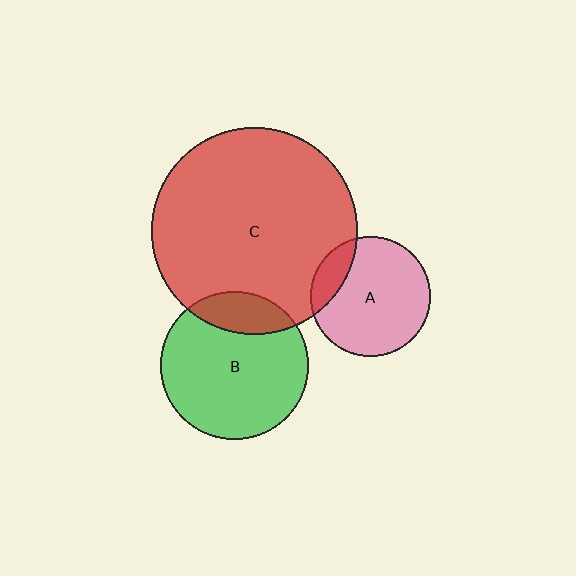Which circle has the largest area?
Circle C (red).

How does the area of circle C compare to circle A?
Approximately 3.0 times.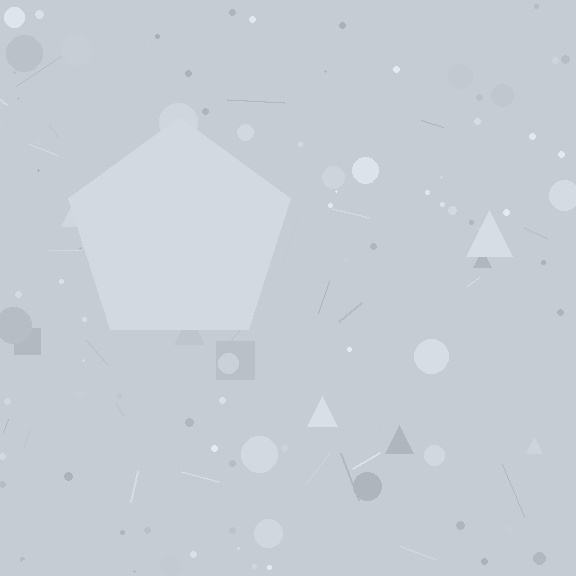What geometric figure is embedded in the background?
A pentagon is embedded in the background.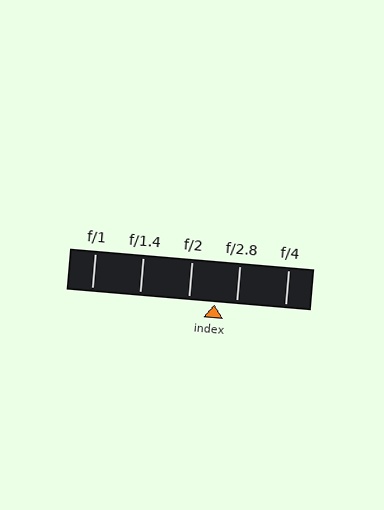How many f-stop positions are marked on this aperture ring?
There are 5 f-stop positions marked.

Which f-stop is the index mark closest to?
The index mark is closest to f/2.8.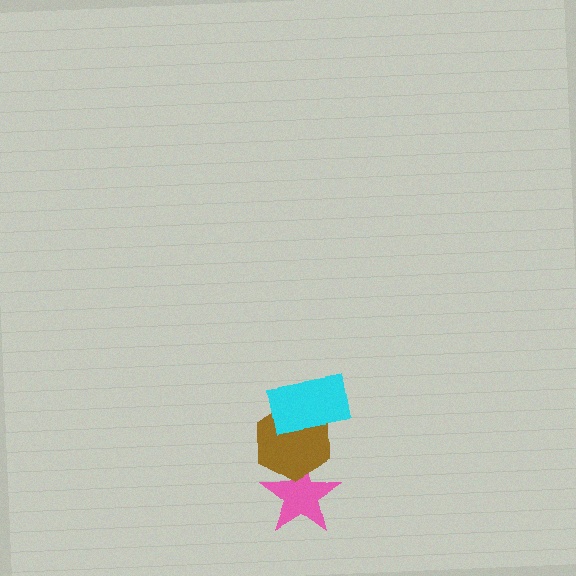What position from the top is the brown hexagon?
The brown hexagon is 2nd from the top.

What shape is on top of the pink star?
The brown hexagon is on top of the pink star.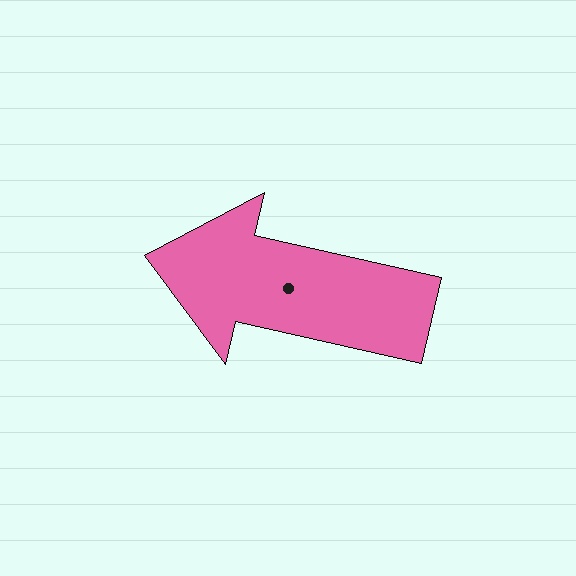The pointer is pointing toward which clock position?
Roughly 9 o'clock.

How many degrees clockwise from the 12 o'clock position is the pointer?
Approximately 283 degrees.